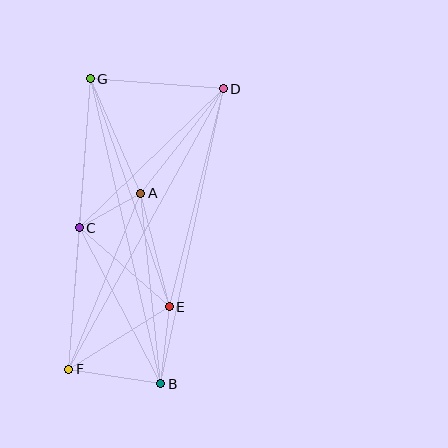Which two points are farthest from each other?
Points D and F are farthest from each other.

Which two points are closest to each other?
Points A and C are closest to each other.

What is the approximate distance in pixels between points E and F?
The distance between E and F is approximately 118 pixels.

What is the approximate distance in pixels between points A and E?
The distance between A and E is approximately 117 pixels.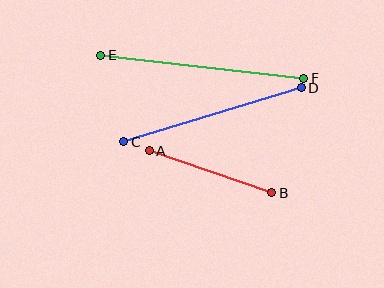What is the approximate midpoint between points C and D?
The midpoint is at approximately (212, 115) pixels.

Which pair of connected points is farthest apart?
Points E and F are farthest apart.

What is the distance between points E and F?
The distance is approximately 204 pixels.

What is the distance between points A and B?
The distance is approximately 130 pixels.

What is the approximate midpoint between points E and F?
The midpoint is at approximately (202, 67) pixels.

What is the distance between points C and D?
The distance is approximately 185 pixels.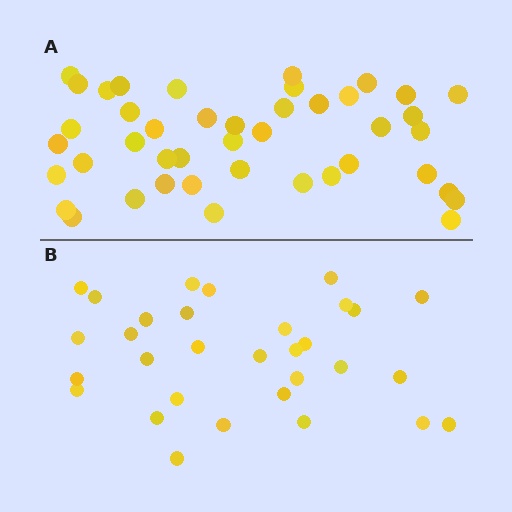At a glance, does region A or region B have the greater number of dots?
Region A (the top region) has more dots.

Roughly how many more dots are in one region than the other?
Region A has roughly 12 or so more dots than region B.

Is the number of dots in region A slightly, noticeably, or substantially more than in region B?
Region A has noticeably more, but not dramatically so. The ratio is roughly 1.4 to 1.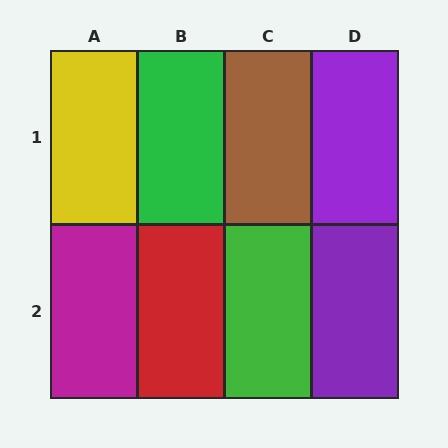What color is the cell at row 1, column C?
Brown.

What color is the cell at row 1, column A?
Yellow.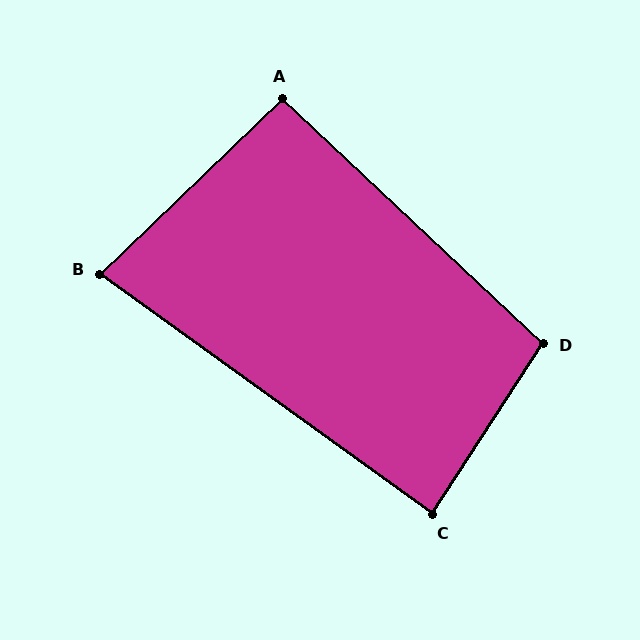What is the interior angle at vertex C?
Approximately 87 degrees (approximately right).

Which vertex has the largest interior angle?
D, at approximately 100 degrees.